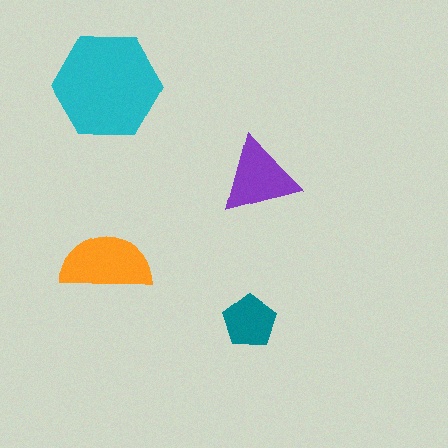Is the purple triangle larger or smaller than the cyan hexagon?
Smaller.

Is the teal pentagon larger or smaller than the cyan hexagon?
Smaller.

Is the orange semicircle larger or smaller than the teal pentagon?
Larger.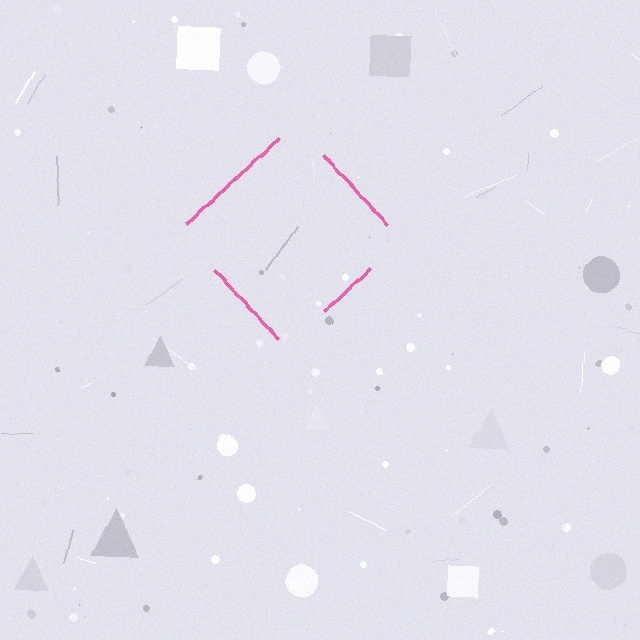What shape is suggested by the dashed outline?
The dashed outline suggests a diamond.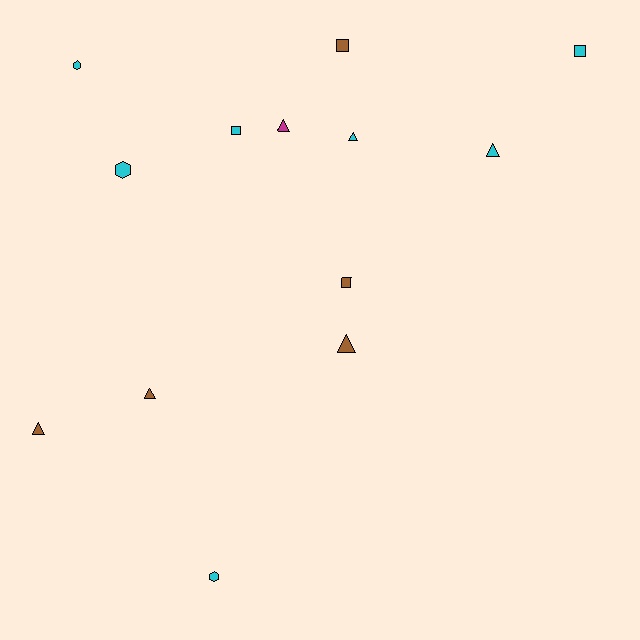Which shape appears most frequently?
Triangle, with 6 objects.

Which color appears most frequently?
Cyan, with 7 objects.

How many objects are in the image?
There are 13 objects.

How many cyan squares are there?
There are 2 cyan squares.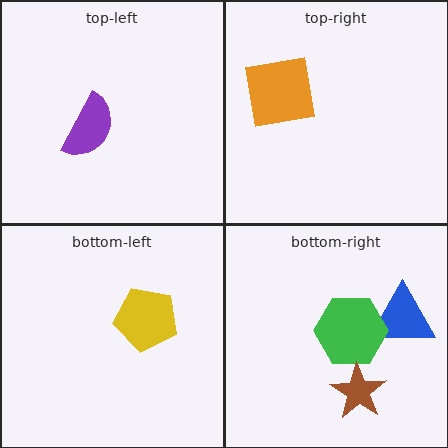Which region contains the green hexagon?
The bottom-right region.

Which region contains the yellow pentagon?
The bottom-left region.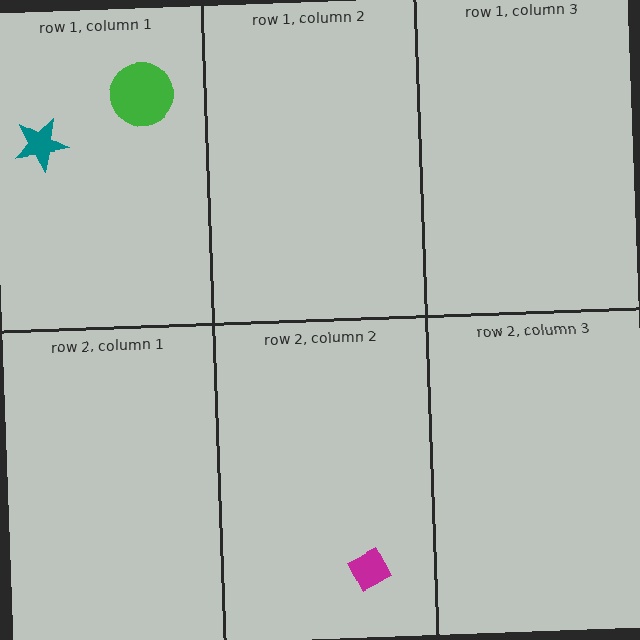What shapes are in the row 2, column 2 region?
The magenta diamond.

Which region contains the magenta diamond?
The row 2, column 2 region.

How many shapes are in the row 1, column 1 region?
2.